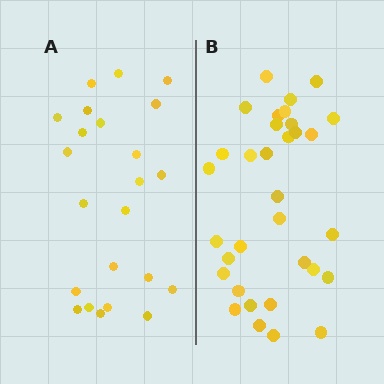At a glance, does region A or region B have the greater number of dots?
Region B (the right region) has more dots.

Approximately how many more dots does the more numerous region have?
Region B has roughly 10 or so more dots than region A.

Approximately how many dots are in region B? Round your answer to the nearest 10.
About 30 dots. (The exact count is 33, which rounds to 30.)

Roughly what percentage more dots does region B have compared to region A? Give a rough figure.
About 45% more.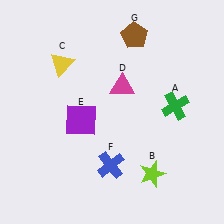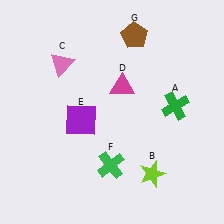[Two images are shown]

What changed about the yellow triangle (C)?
In Image 1, C is yellow. In Image 2, it changed to pink.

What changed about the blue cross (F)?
In Image 1, F is blue. In Image 2, it changed to green.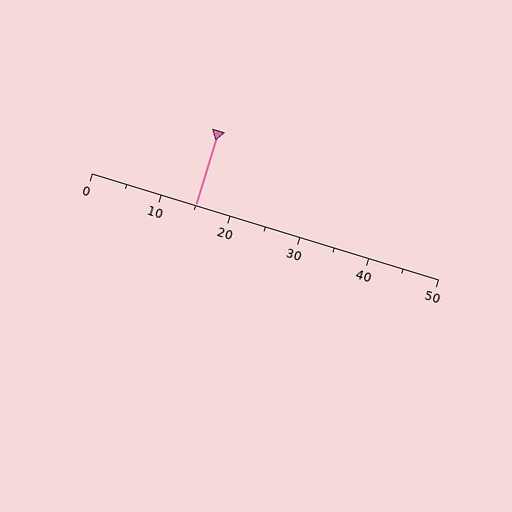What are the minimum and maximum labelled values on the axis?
The axis runs from 0 to 50.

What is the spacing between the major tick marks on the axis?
The major ticks are spaced 10 apart.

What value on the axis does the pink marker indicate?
The marker indicates approximately 15.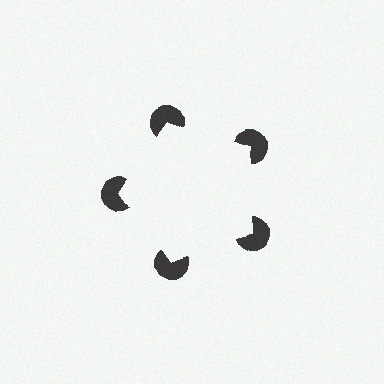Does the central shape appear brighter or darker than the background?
It typically appears slightly brighter than the background, even though no actual brightness change is drawn.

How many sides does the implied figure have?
5 sides.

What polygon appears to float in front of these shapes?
An illusory pentagon — its edges are inferred from the aligned wedge cuts in the pac-man discs, not physically drawn.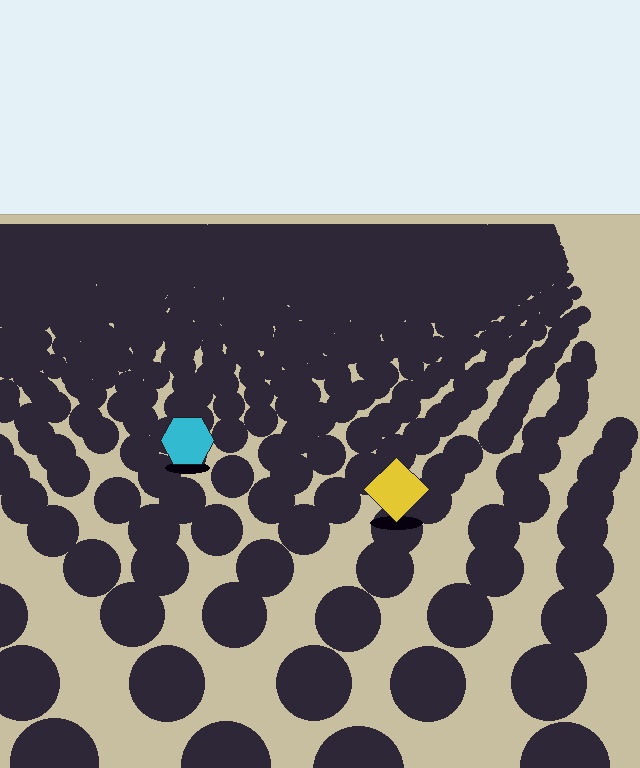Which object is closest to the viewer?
The yellow diamond is closest. The texture marks near it are larger and more spread out.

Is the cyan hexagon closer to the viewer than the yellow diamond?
No. The yellow diamond is closer — you can tell from the texture gradient: the ground texture is coarser near it.